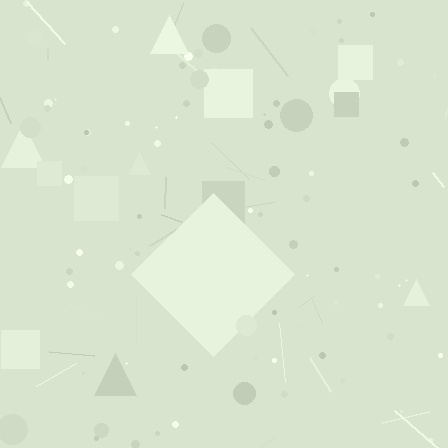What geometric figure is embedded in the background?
A diamond is embedded in the background.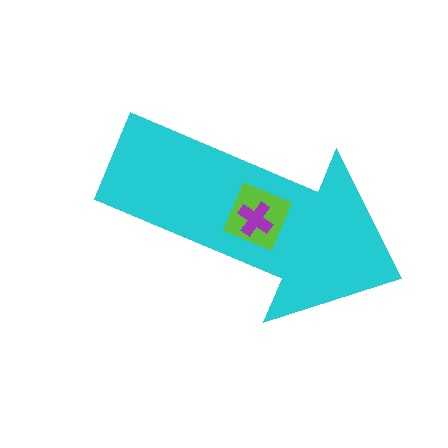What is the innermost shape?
The purple cross.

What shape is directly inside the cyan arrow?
The lime diamond.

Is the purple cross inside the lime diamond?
Yes.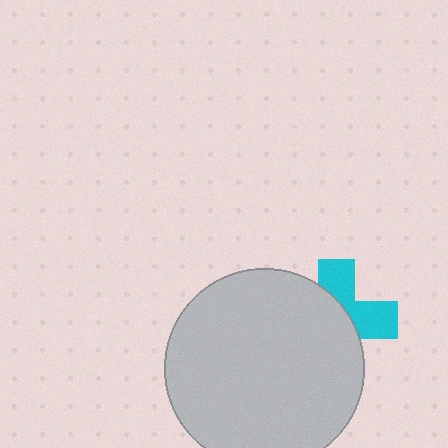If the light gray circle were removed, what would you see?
You would see the complete cyan cross.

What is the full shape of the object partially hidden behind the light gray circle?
The partially hidden object is a cyan cross.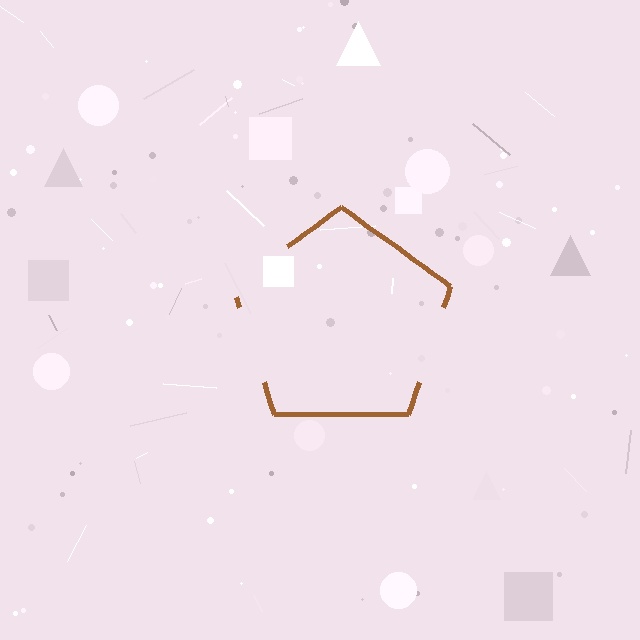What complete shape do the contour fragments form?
The contour fragments form a pentagon.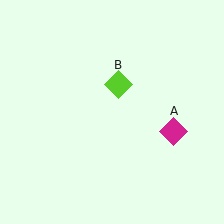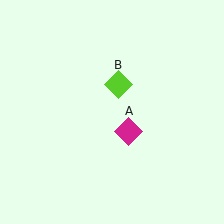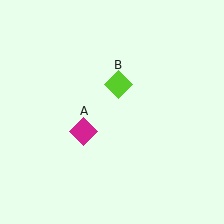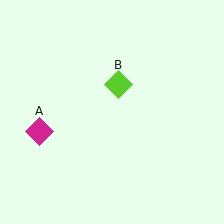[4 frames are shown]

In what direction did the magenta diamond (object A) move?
The magenta diamond (object A) moved left.